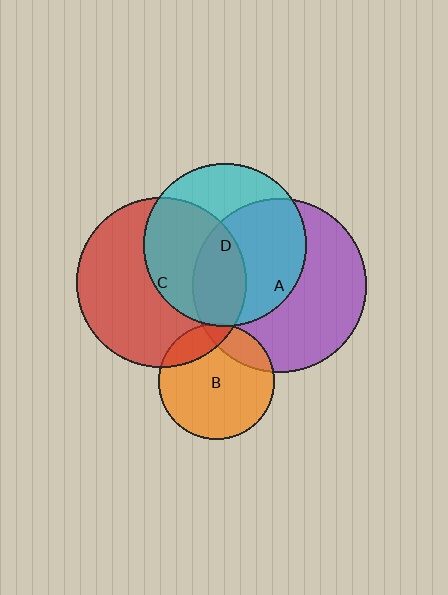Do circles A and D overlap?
Yes.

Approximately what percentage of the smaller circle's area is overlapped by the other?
Approximately 55%.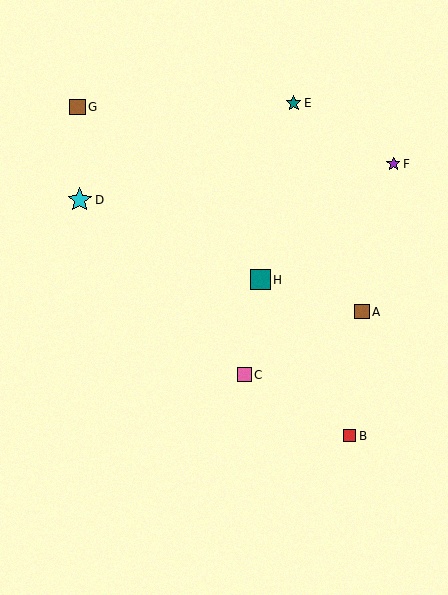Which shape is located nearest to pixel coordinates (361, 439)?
The red square (labeled B) at (349, 436) is nearest to that location.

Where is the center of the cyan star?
The center of the cyan star is at (80, 200).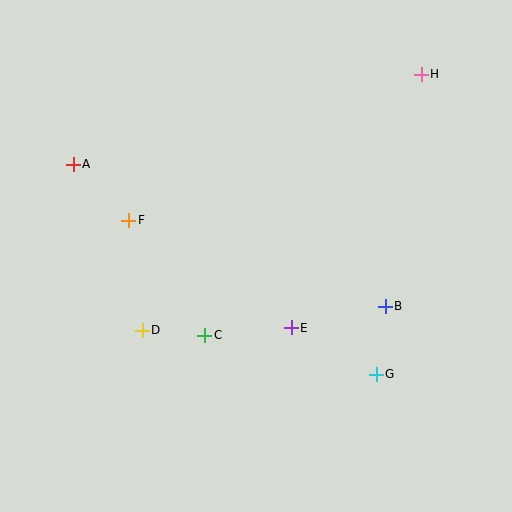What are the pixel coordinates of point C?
Point C is at (205, 335).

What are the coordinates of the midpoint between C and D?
The midpoint between C and D is at (174, 333).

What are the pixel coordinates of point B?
Point B is at (385, 306).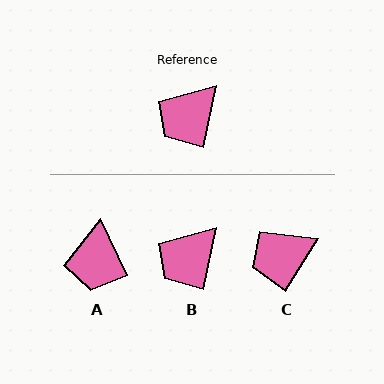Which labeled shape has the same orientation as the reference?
B.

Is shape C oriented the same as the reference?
No, it is off by about 21 degrees.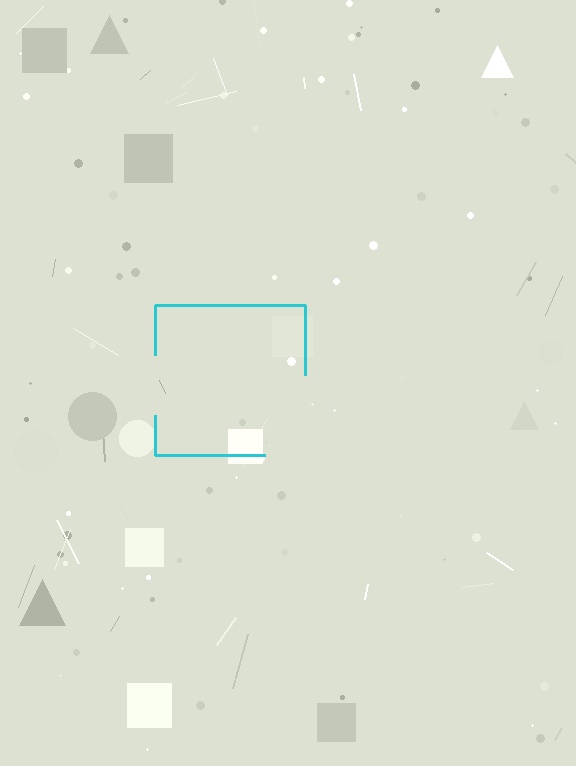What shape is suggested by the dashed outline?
The dashed outline suggests a square.